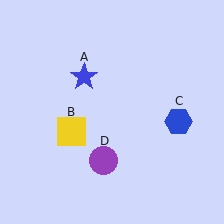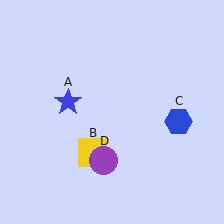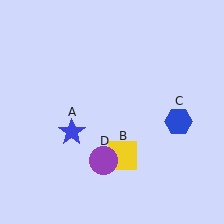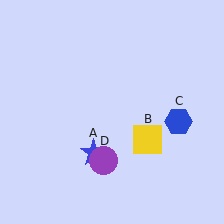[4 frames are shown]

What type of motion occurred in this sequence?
The blue star (object A), yellow square (object B) rotated counterclockwise around the center of the scene.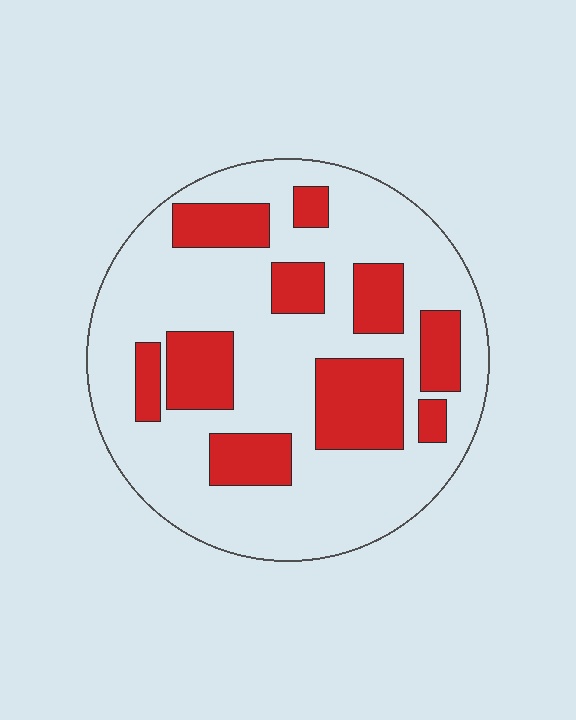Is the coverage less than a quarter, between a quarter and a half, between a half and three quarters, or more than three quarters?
Between a quarter and a half.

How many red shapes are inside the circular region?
10.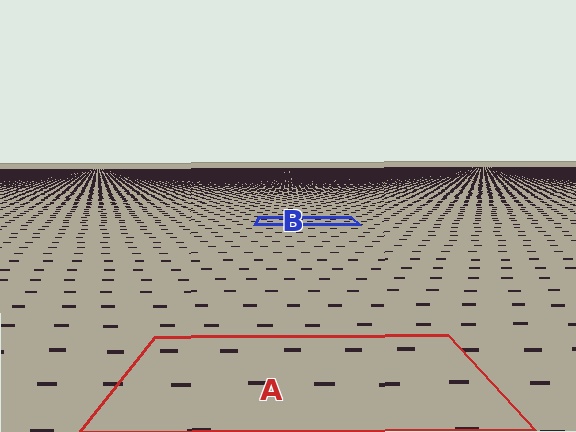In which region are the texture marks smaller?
The texture marks are smaller in region B, because it is farther away.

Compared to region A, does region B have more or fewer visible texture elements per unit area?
Region B has more texture elements per unit area — they are packed more densely because it is farther away.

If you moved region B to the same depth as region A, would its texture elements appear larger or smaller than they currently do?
They would appear larger. At a closer depth, the same texture elements are projected at a bigger on-screen size.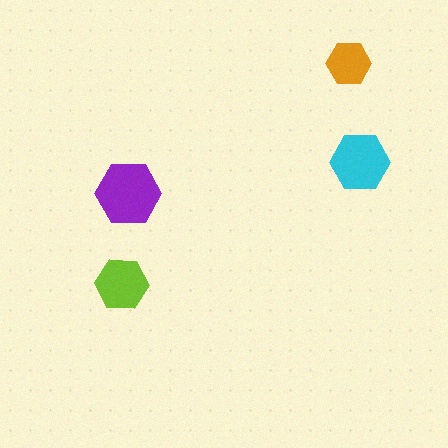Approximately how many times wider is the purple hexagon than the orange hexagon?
About 1.5 times wider.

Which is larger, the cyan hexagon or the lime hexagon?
The cyan one.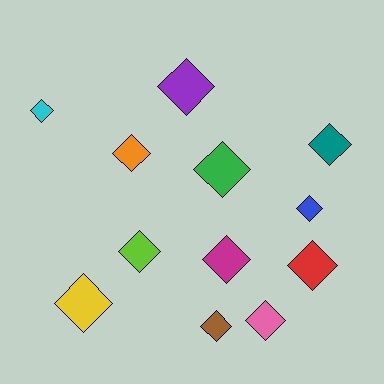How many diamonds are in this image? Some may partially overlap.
There are 12 diamonds.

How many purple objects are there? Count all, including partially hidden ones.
There is 1 purple object.